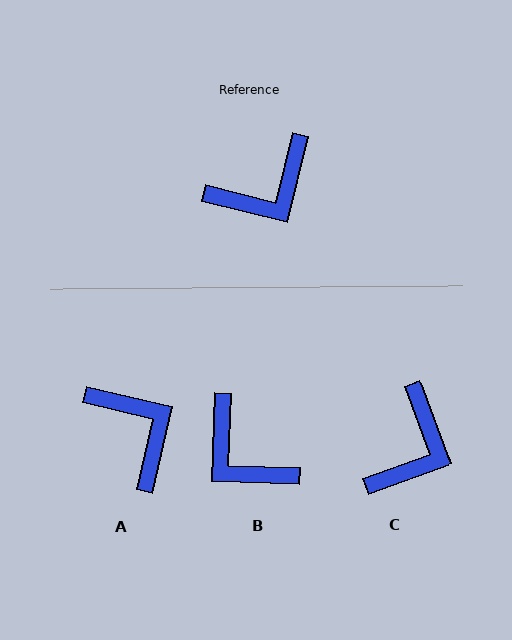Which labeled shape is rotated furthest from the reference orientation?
A, about 91 degrees away.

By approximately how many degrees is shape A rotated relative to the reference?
Approximately 91 degrees counter-clockwise.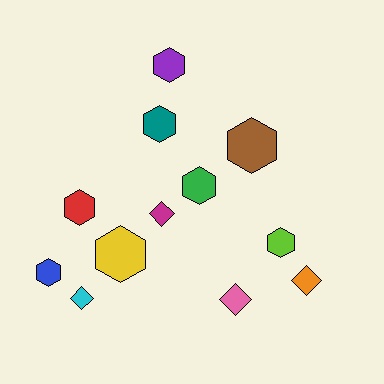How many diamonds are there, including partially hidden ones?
There are 4 diamonds.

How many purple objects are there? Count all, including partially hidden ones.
There is 1 purple object.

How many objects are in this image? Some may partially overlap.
There are 12 objects.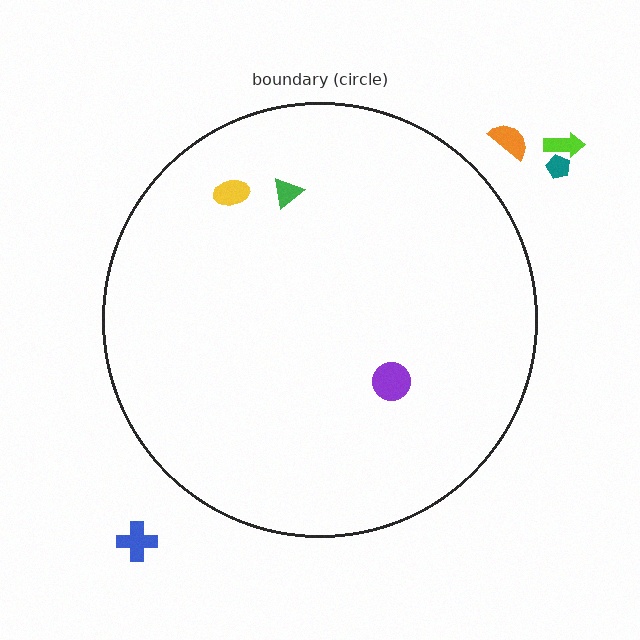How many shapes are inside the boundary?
3 inside, 4 outside.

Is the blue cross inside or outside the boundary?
Outside.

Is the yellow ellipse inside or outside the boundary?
Inside.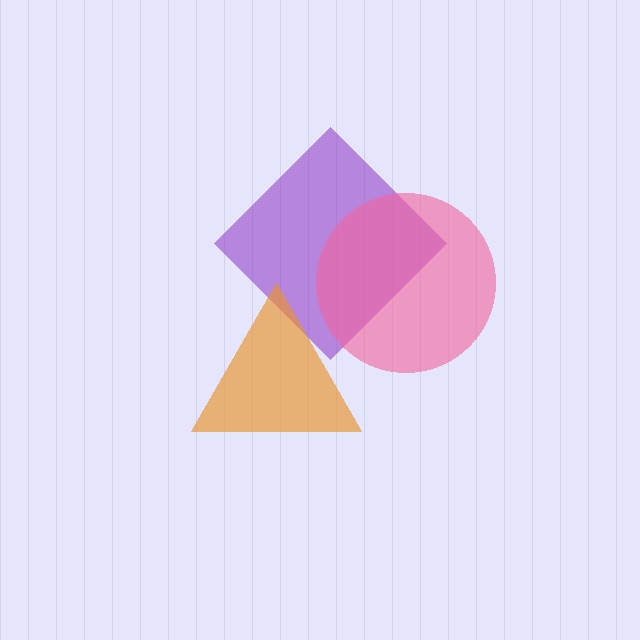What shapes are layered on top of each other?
The layered shapes are: a purple diamond, a pink circle, an orange triangle.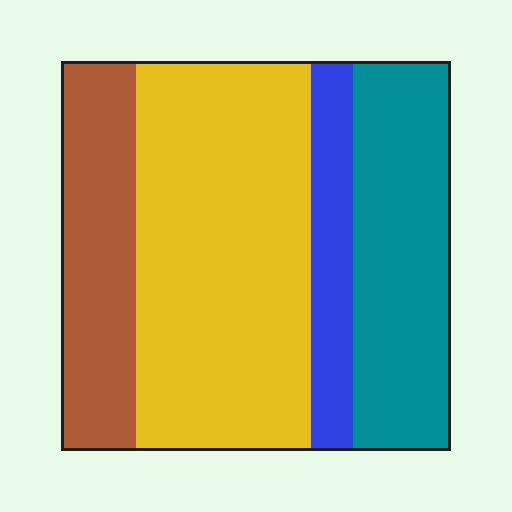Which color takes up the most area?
Yellow, at roughly 45%.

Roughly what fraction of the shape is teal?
Teal covers 25% of the shape.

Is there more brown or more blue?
Brown.